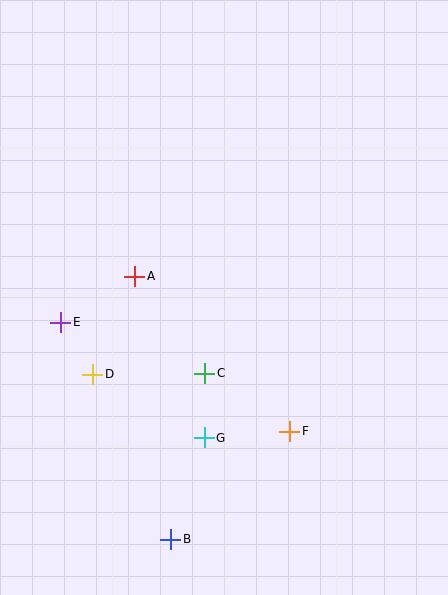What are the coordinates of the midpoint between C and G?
The midpoint between C and G is at (204, 406).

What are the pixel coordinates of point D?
Point D is at (93, 374).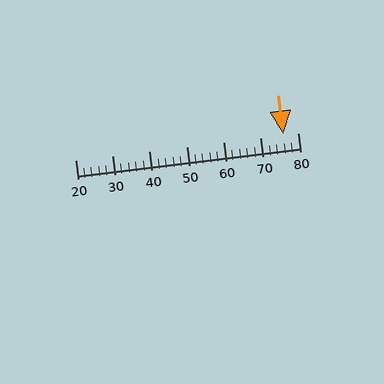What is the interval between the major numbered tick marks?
The major tick marks are spaced 10 units apart.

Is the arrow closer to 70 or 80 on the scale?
The arrow is closer to 80.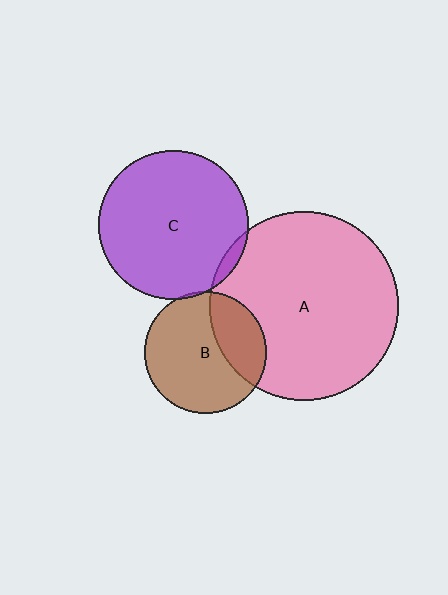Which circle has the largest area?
Circle A (pink).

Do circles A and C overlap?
Yes.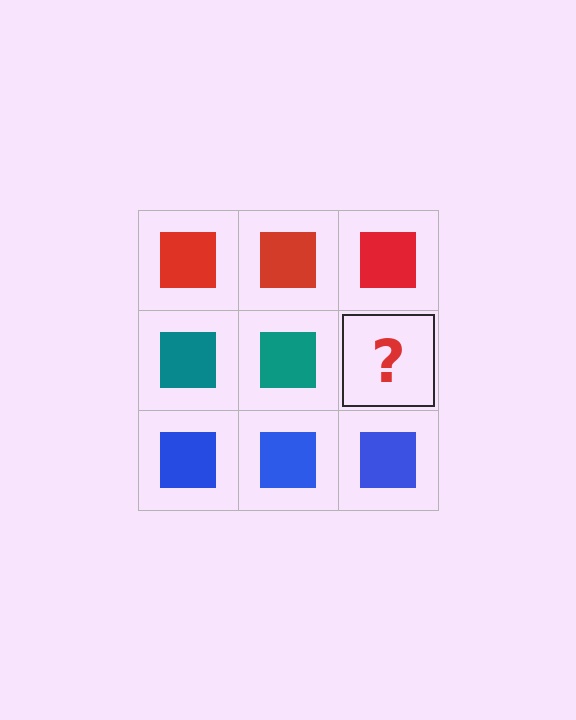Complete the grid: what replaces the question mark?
The question mark should be replaced with a teal square.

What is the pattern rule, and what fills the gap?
The rule is that each row has a consistent color. The gap should be filled with a teal square.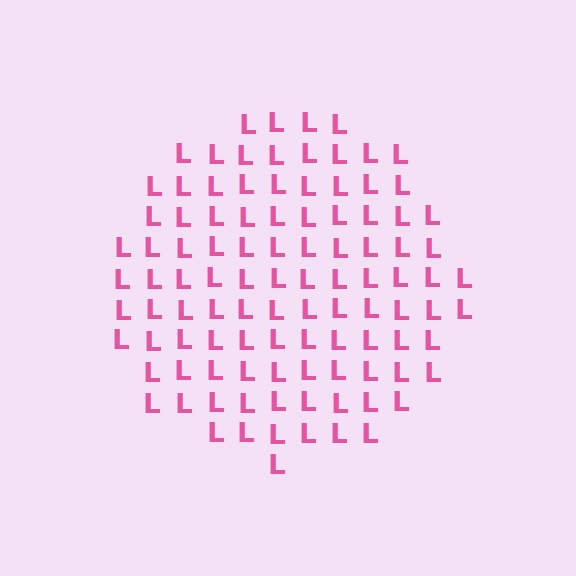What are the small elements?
The small elements are letter L's.